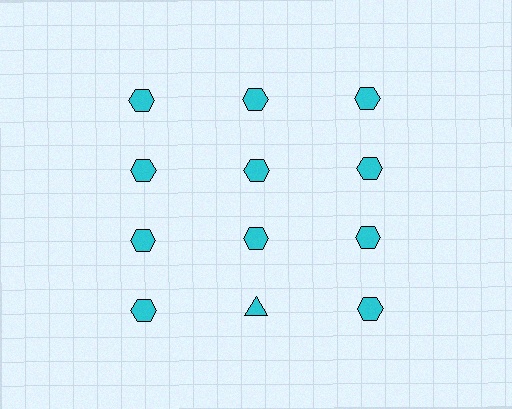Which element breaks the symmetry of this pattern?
The cyan triangle in the fourth row, second from left column breaks the symmetry. All other shapes are cyan hexagons.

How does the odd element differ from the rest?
It has a different shape: triangle instead of hexagon.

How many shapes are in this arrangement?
There are 12 shapes arranged in a grid pattern.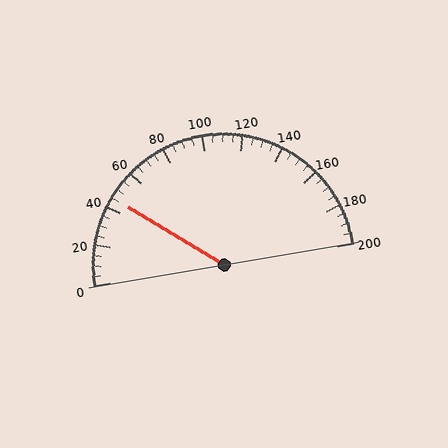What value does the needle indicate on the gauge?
The needle indicates approximately 45.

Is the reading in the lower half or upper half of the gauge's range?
The reading is in the lower half of the range (0 to 200).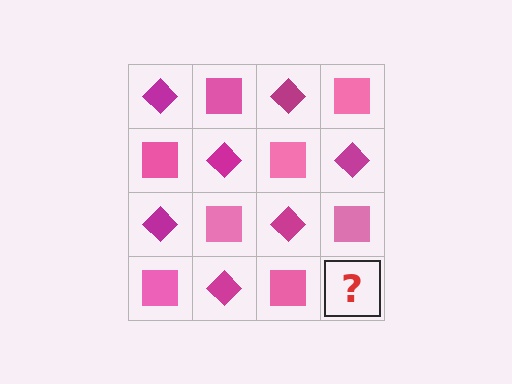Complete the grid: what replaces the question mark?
The question mark should be replaced with a magenta diamond.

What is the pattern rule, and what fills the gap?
The rule is that it alternates magenta diamond and pink square in a checkerboard pattern. The gap should be filled with a magenta diamond.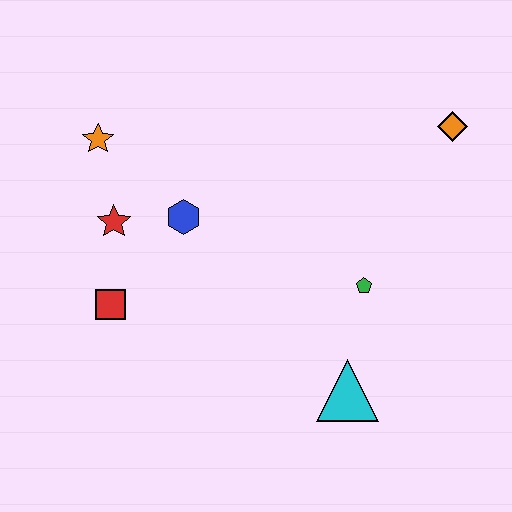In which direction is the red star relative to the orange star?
The red star is below the orange star.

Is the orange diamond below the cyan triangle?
No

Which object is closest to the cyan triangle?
The green pentagon is closest to the cyan triangle.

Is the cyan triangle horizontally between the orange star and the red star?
No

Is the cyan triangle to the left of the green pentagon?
Yes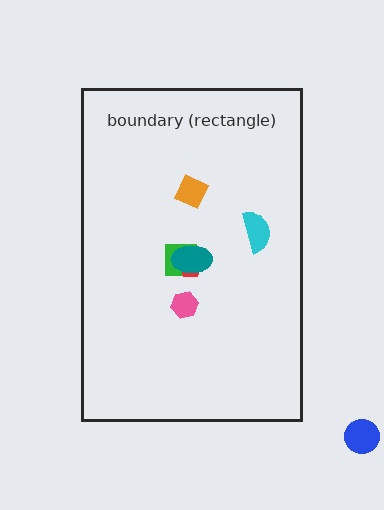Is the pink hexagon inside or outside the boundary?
Inside.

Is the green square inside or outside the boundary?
Inside.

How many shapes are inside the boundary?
6 inside, 1 outside.